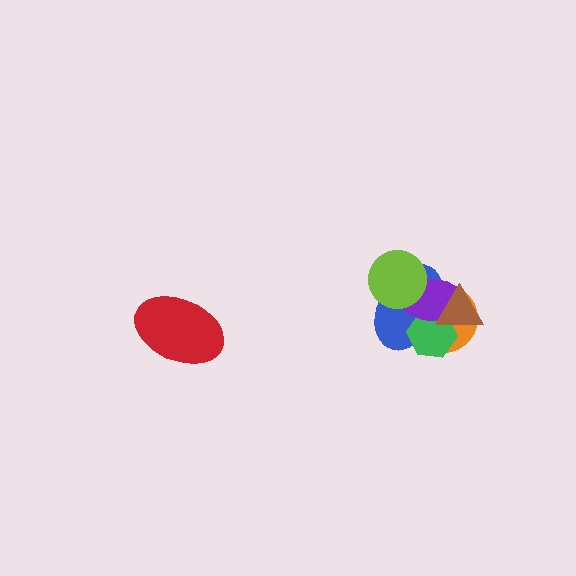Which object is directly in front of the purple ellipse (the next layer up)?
The brown triangle is directly in front of the purple ellipse.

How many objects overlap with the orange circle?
4 objects overlap with the orange circle.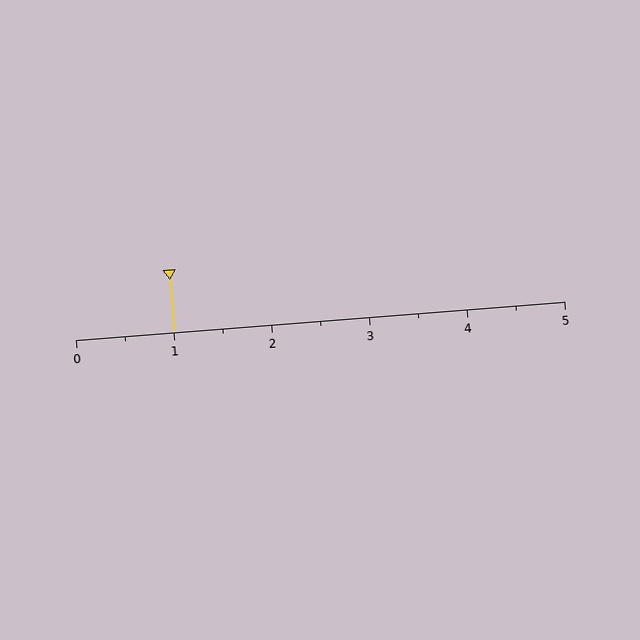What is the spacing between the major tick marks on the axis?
The major ticks are spaced 1 apart.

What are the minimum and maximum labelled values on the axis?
The axis runs from 0 to 5.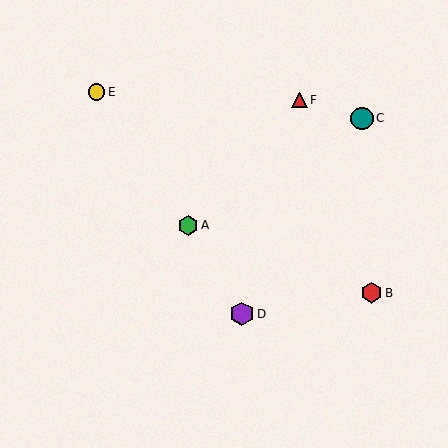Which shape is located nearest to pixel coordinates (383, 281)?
The red hexagon (labeled B) at (371, 293) is nearest to that location.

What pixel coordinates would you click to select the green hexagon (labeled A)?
Click at (188, 225) to select the green hexagon A.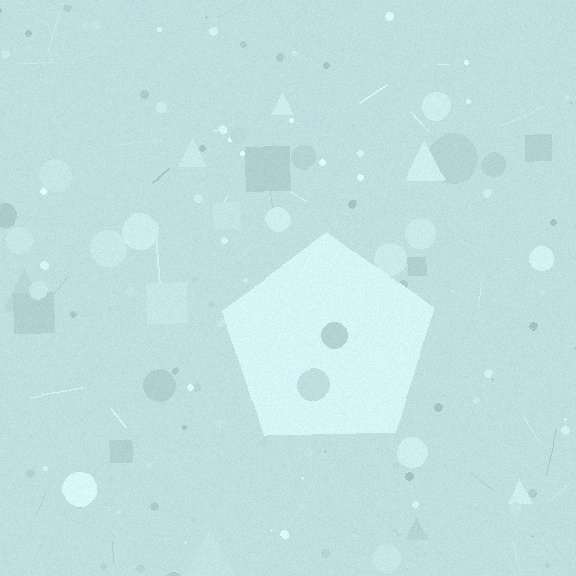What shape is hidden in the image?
A pentagon is hidden in the image.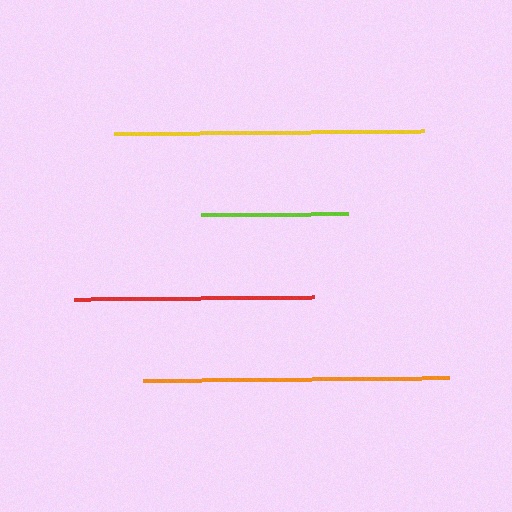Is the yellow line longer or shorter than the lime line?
The yellow line is longer than the lime line.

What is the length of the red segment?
The red segment is approximately 240 pixels long.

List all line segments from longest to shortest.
From longest to shortest: yellow, orange, red, lime.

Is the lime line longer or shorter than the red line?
The red line is longer than the lime line.